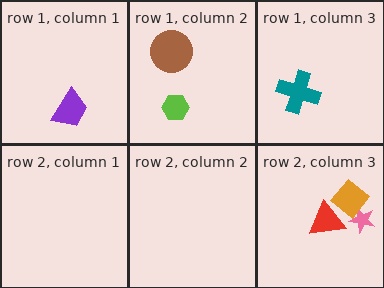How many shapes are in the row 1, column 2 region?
2.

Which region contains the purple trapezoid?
The row 1, column 1 region.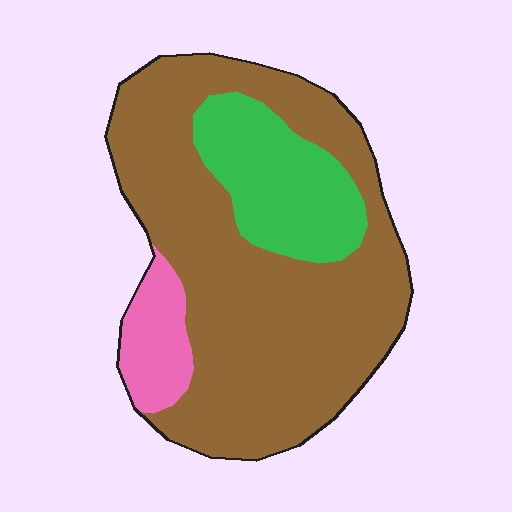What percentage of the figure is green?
Green covers about 20% of the figure.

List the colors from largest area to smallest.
From largest to smallest: brown, green, pink.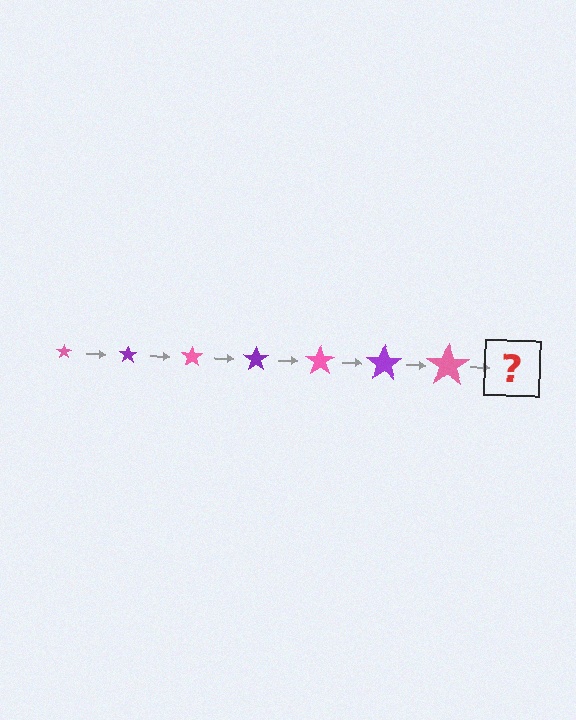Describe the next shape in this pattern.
It should be a purple star, larger than the previous one.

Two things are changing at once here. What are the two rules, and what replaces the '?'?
The two rules are that the star grows larger each step and the color cycles through pink and purple. The '?' should be a purple star, larger than the previous one.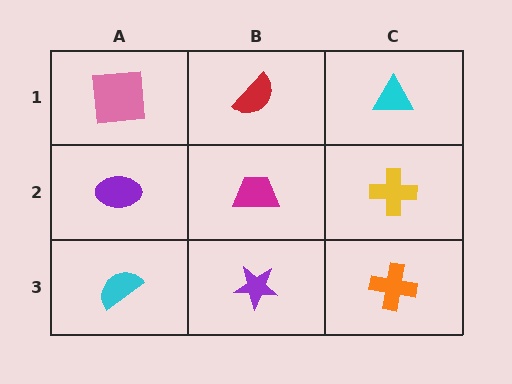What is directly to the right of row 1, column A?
A red semicircle.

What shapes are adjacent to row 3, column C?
A yellow cross (row 2, column C), a purple star (row 3, column B).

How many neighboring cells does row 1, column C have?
2.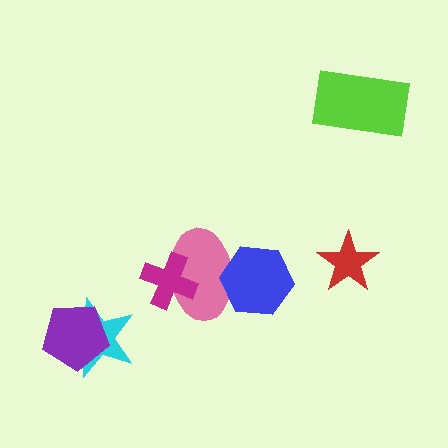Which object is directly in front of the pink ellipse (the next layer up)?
The magenta cross is directly in front of the pink ellipse.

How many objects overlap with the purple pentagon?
1 object overlaps with the purple pentagon.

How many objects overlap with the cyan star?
1 object overlaps with the cyan star.